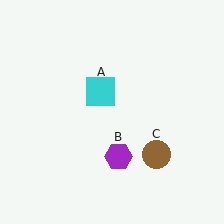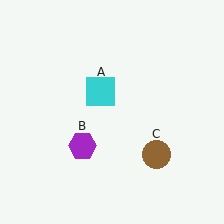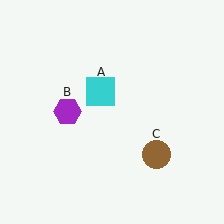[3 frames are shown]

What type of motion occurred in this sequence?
The purple hexagon (object B) rotated clockwise around the center of the scene.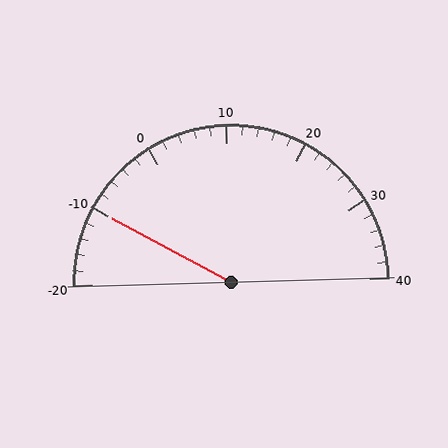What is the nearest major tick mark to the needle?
The nearest major tick mark is -10.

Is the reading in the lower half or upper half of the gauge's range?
The reading is in the lower half of the range (-20 to 40).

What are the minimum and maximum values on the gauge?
The gauge ranges from -20 to 40.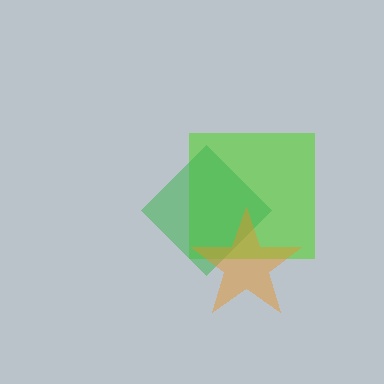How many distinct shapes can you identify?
There are 3 distinct shapes: a lime square, a green diamond, an orange star.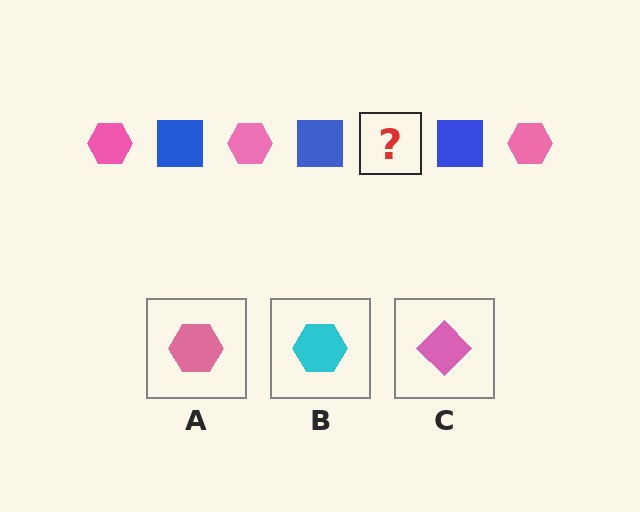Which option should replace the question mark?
Option A.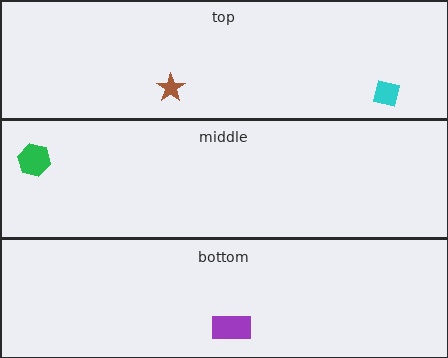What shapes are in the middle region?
The green hexagon.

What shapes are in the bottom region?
The purple rectangle.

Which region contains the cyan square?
The top region.